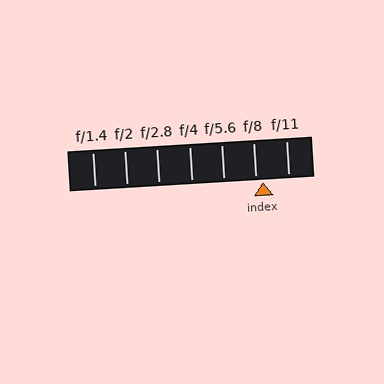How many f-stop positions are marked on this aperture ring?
There are 7 f-stop positions marked.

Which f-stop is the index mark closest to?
The index mark is closest to f/8.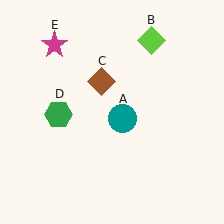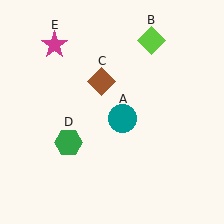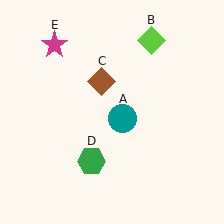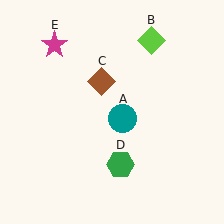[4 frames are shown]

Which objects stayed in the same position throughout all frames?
Teal circle (object A) and lime diamond (object B) and brown diamond (object C) and magenta star (object E) remained stationary.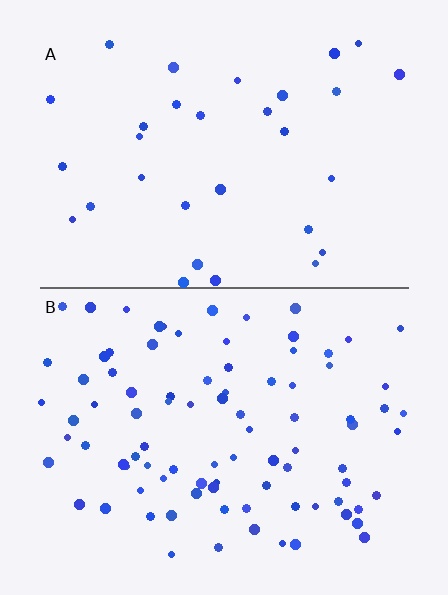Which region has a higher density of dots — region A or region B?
B (the bottom).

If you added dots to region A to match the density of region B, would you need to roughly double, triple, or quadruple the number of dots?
Approximately triple.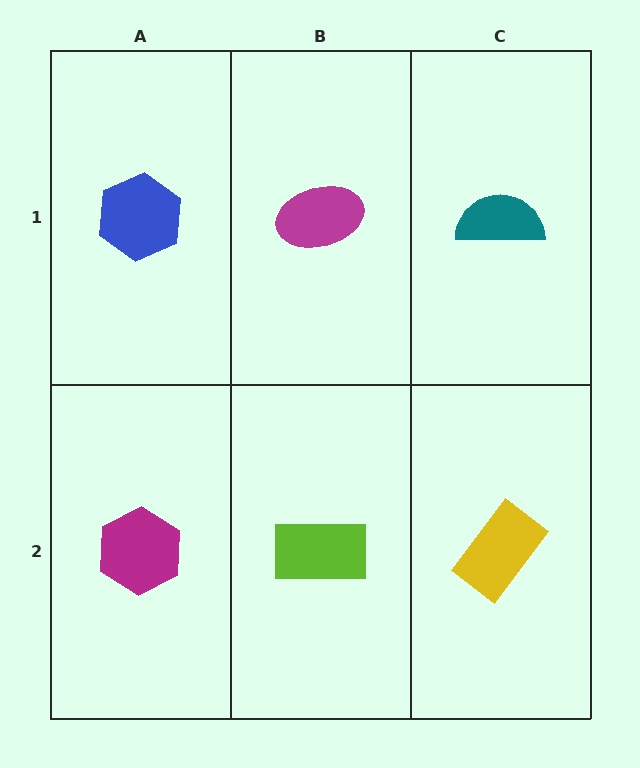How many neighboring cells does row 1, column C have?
2.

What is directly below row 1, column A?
A magenta hexagon.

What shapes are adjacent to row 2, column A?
A blue hexagon (row 1, column A), a lime rectangle (row 2, column B).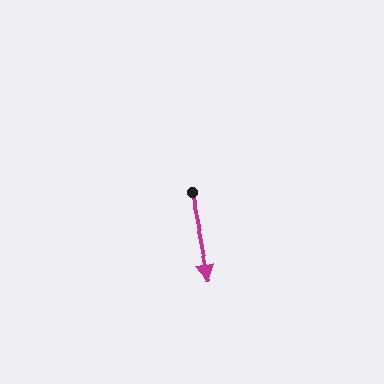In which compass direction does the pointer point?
South.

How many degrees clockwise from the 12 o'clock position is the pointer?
Approximately 168 degrees.